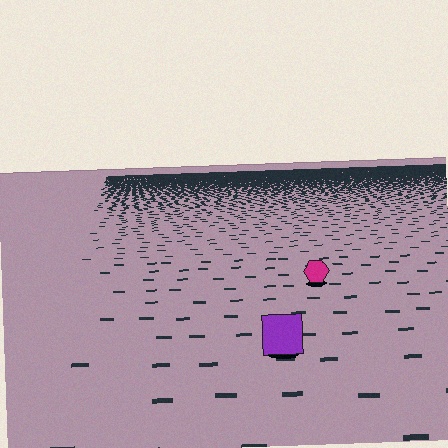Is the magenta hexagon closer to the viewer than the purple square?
No. The purple square is closer — you can tell from the texture gradient: the ground texture is coarser near it.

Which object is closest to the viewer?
The purple square is closest. The texture marks near it are larger and more spread out.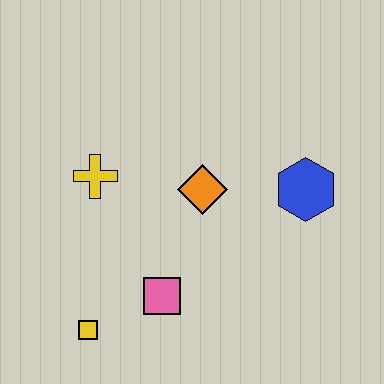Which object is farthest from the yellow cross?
The blue hexagon is farthest from the yellow cross.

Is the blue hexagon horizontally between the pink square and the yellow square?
No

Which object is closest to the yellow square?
The pink square is closest to the yellow square.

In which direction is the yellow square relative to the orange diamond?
The yellow square is below the orange diamond.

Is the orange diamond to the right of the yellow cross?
Yes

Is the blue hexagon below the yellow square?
No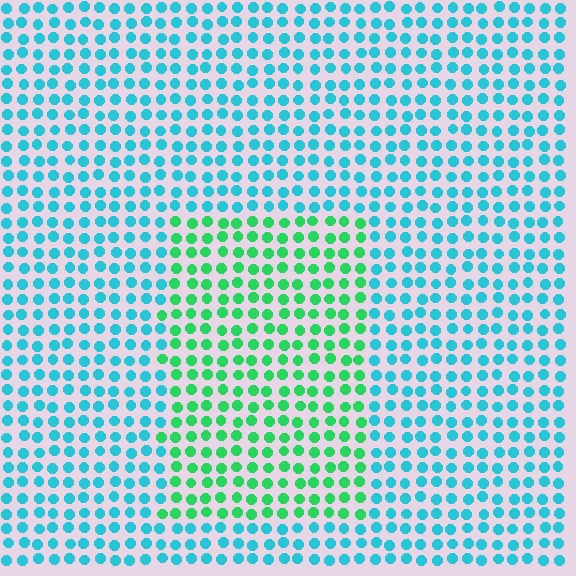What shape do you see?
I see a rectangle.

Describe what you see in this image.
The image is filled with small cyan elements in a uniform arrangement. A rectangle-shaped region is visible where the elements are tinted to a slightly different hue, forming a subtle color boundary.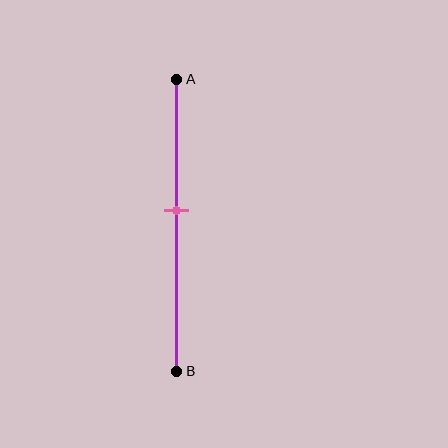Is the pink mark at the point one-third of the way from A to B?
No, the mark is at about 45% from A, not at the 33% one-third point.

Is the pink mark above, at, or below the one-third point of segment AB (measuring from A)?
The pink mark is below the one-third point of segment AB.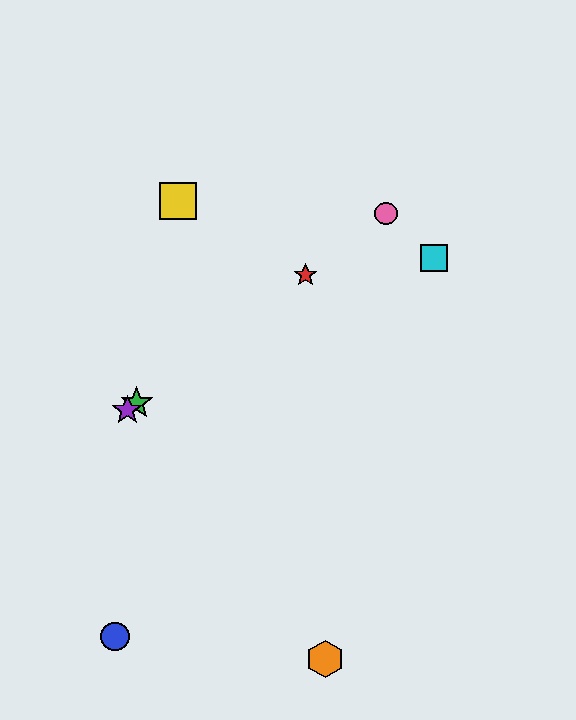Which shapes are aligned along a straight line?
The red star, the green star, the purple star, the pink circle are aligned along a straight line.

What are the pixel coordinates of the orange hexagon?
The orange hexagon is at (325, 659).